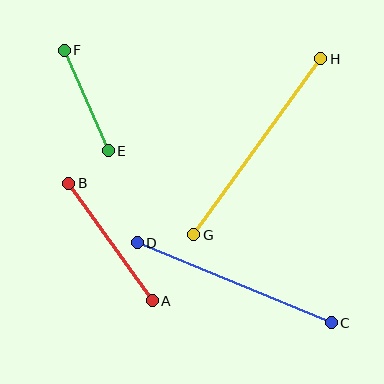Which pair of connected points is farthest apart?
Points G and H are farthest apart.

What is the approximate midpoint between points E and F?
The midpoint is at approximately (86, 101) pixels.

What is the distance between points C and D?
The distance is approximately 210 pixels.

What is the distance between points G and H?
The distance is approximately 217 pixels.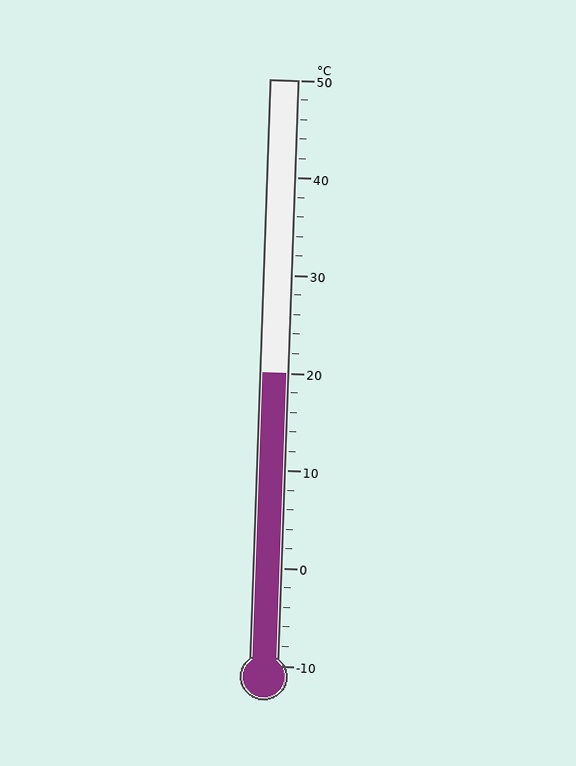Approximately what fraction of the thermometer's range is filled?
The thermometer is filled to approximately 50% of its range.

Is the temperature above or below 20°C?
The temperature is at 20°C.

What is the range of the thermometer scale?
The thermometer scale ranges from -10°C to 50°C.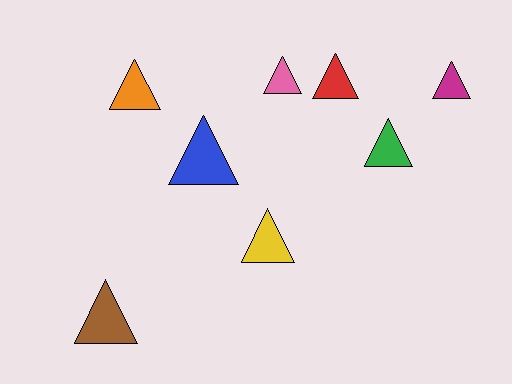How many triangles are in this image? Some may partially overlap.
There are 8 triangles.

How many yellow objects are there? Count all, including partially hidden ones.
There is 1 yellow object.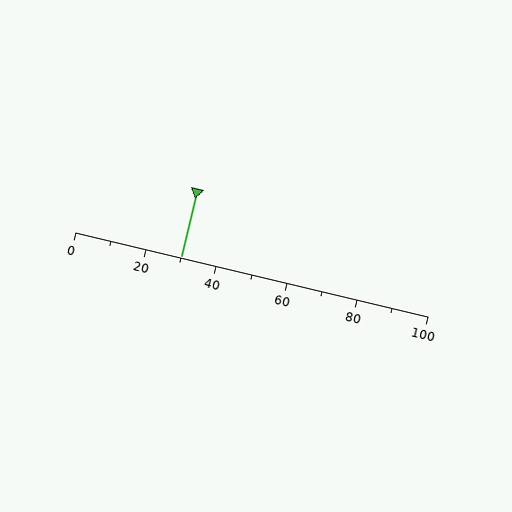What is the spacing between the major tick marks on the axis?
The major ticks are spaced 20 apart.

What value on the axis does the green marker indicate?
The marker indicates approximately 30.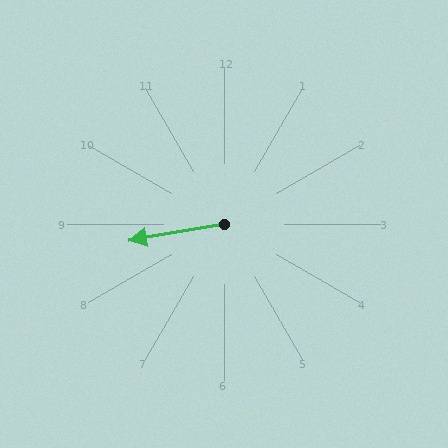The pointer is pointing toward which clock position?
Roughly 9 o'clock.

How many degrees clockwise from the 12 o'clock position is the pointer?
Approximately 260 degrees.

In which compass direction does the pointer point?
West.